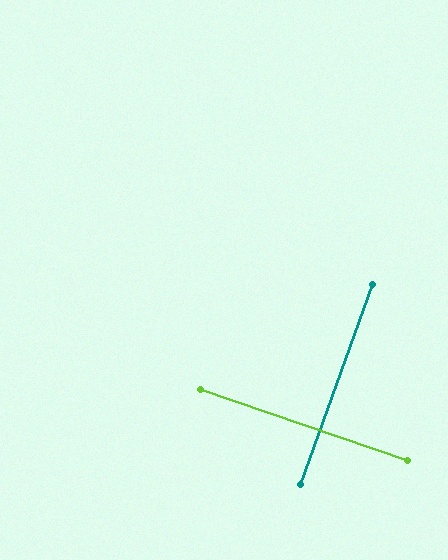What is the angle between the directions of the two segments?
Approximately 89 degrees.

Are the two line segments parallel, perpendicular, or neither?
Perpendicular — they meet at approximately 89°.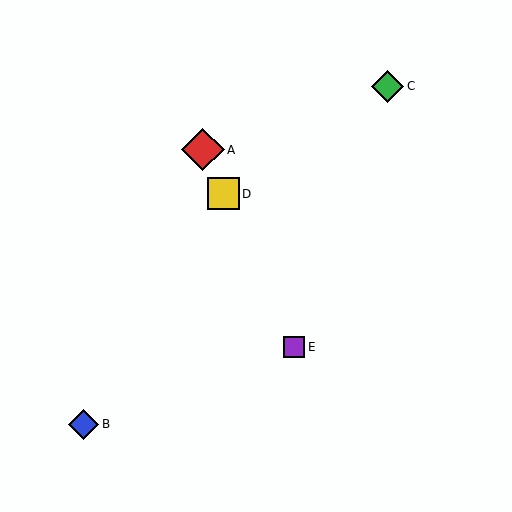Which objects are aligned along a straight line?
Objects A, D, E are aligned along a straight line.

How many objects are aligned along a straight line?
3 objects (A, D, E) are aligned along a straight line.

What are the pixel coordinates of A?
Object A is at (203, 150).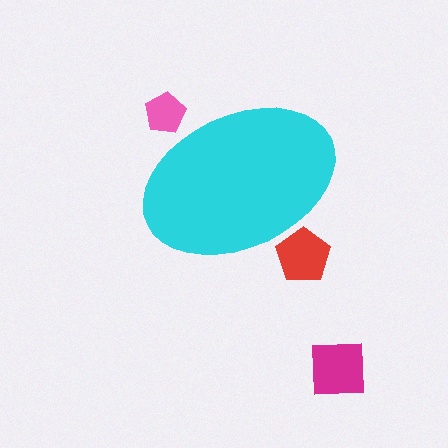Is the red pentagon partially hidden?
Yes, the red pentagon is partially hidden behind the cyan ellipse.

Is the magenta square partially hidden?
No, the magenta square is fully visible.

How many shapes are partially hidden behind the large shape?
2 shapes are partially hidden.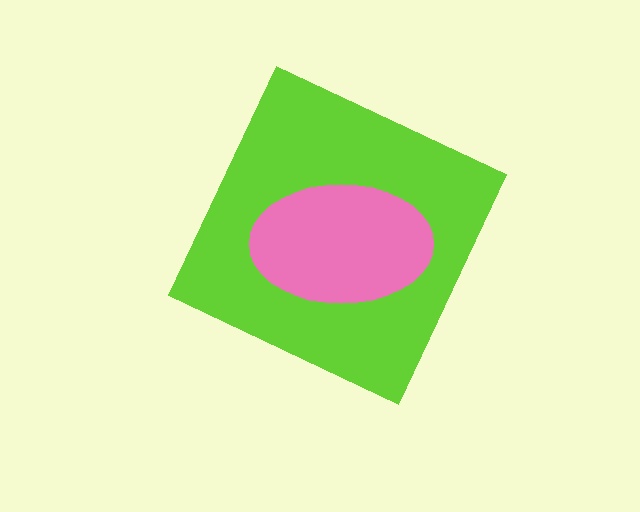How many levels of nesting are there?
2.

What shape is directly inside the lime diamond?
The pink ellipse.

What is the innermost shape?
The pink ellipse.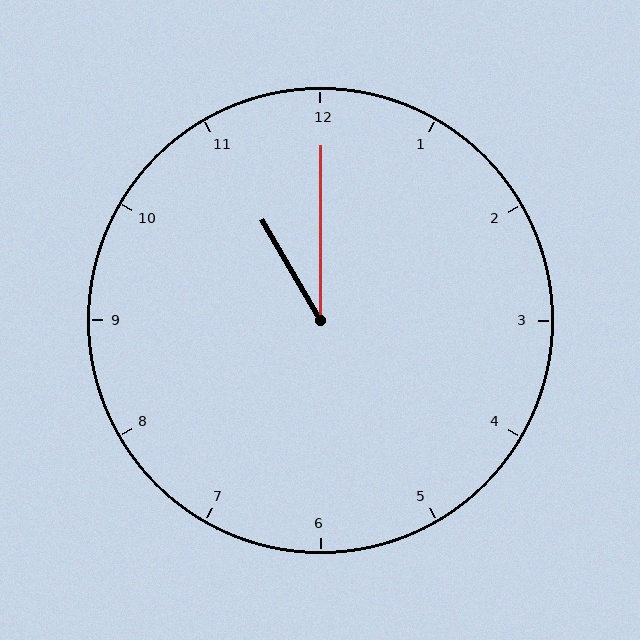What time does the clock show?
11:00.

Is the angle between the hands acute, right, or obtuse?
It is acute.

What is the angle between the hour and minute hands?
Approximately 30 degrees.